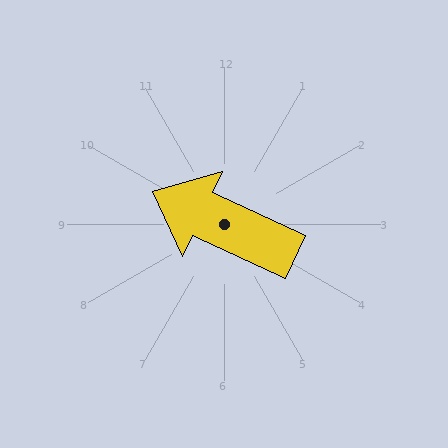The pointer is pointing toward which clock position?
Roughly 10 o'clock.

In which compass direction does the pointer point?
Northwest.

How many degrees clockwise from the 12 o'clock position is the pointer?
Approximately 295 degrees.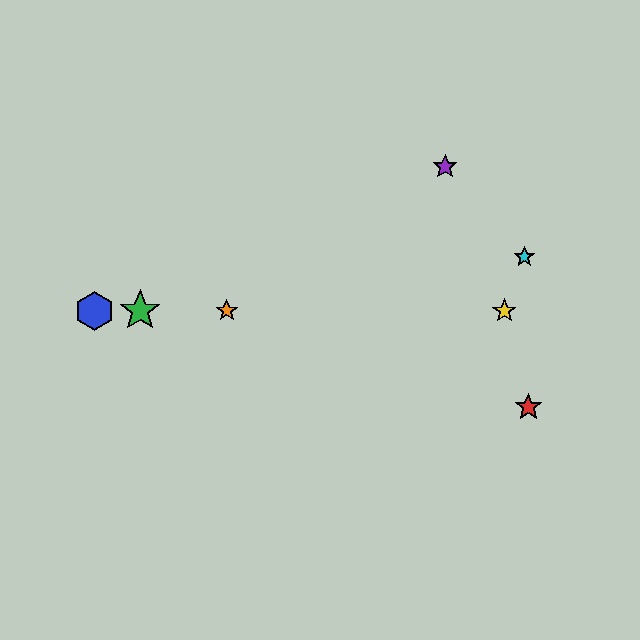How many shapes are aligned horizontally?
4 shapes (the blue hexagon, the green star, the yellow star, the orange star) are aligned horizontally.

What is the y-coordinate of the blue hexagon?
The blue hexagon is at y≈311.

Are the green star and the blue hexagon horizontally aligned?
Yes, both are at y≈311.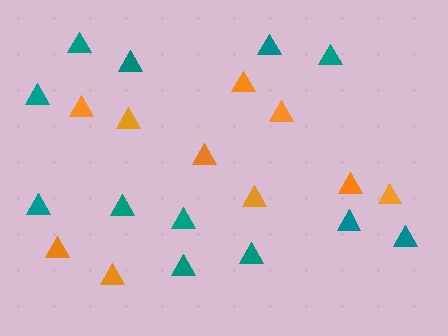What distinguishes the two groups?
There are 2 groups: one group of teal triangles (12) and one group of orange triangles (10).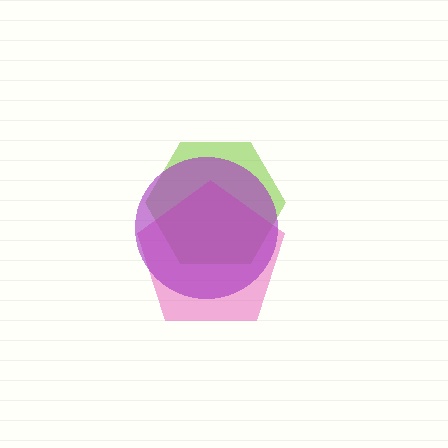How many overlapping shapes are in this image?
There are 3 overlapping shapes in the image.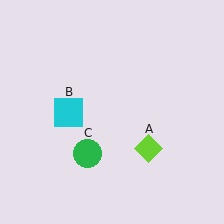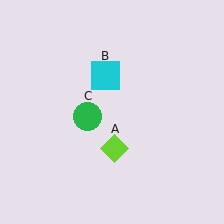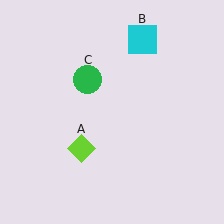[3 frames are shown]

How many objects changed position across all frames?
3 objects changed position: lime diamond (object A), cyan square (object B), green circle (object C).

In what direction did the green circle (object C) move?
The green circle (object C) moved up.